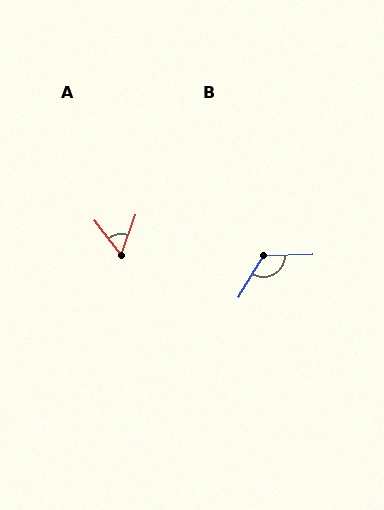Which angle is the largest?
B, at approximately 123 degrees.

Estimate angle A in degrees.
Approximately 57 degrees.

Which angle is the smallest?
A, at approximately 57 degrees.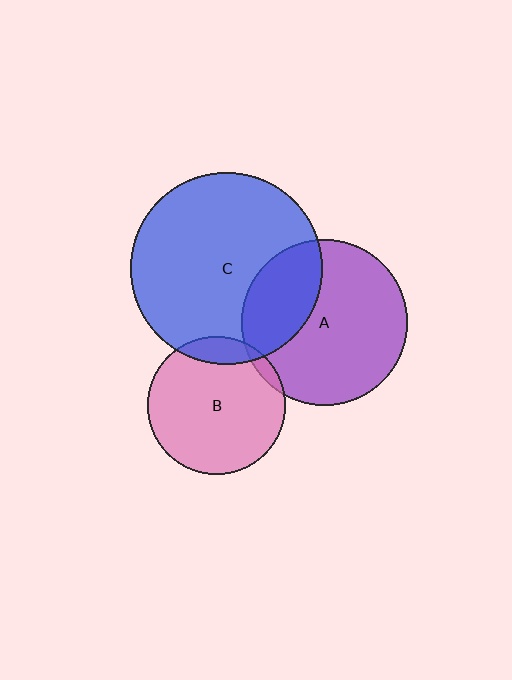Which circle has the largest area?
Circle C (blue).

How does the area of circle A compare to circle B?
Approximately 1.5 times.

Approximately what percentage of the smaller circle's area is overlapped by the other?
Approximately 5%.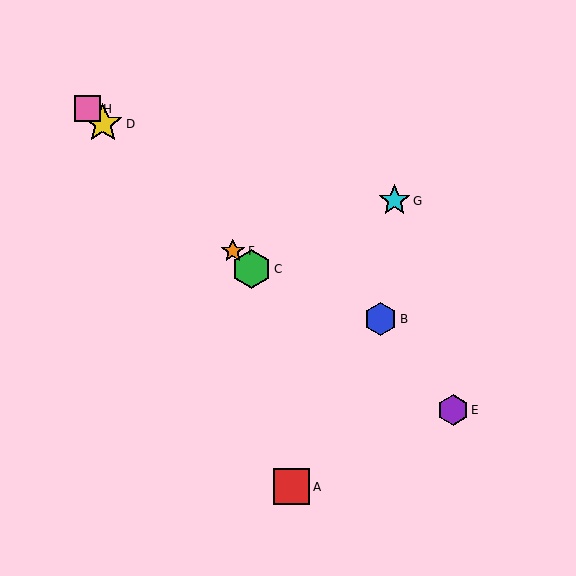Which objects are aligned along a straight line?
Objects C, D, F, H are aligned along a straight line.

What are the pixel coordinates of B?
Object B is at (381, 319).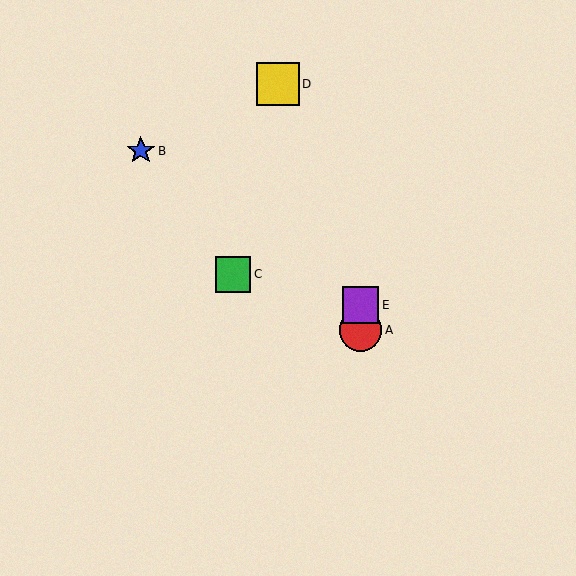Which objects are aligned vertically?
Objects A, E are aligned vertically.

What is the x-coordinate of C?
Object C is at x≈233.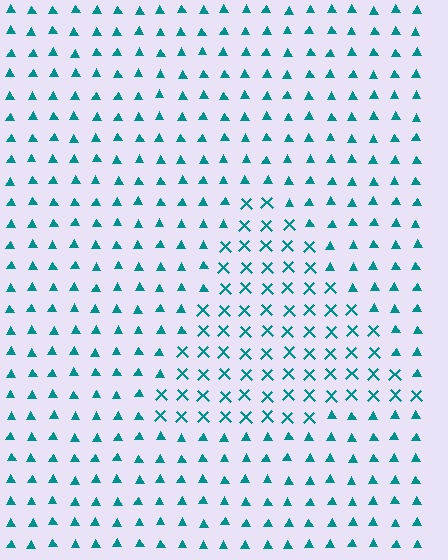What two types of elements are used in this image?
The image uses X marks inside the triangle region and triangles outside it.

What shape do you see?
I see a triangle.